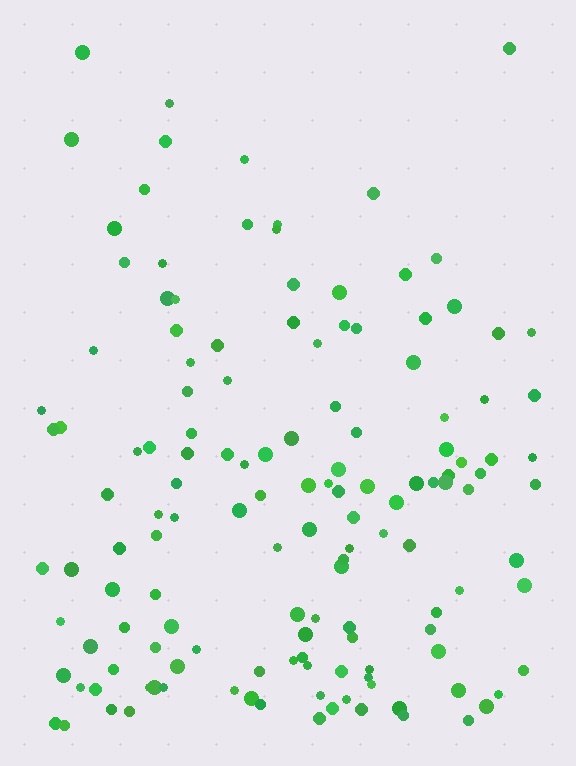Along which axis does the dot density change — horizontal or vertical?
Vertical.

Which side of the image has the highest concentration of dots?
The bottom.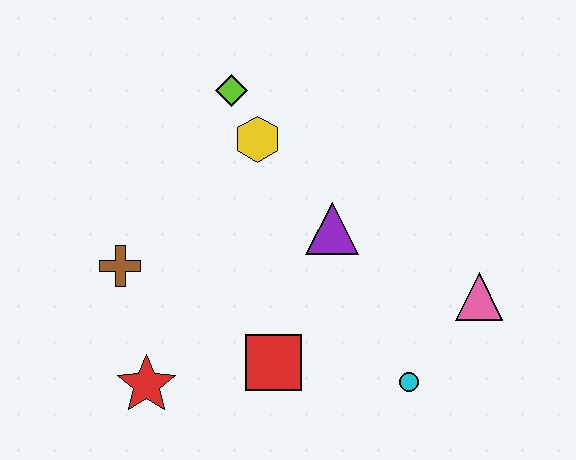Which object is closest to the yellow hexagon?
The lime diamond is closest to the yellow hexagon.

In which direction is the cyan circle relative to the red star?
The cyan circle is to the right of the red star.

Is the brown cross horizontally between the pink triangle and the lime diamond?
No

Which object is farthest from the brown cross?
The pink triangle is farthest from the brown cross.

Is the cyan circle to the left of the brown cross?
No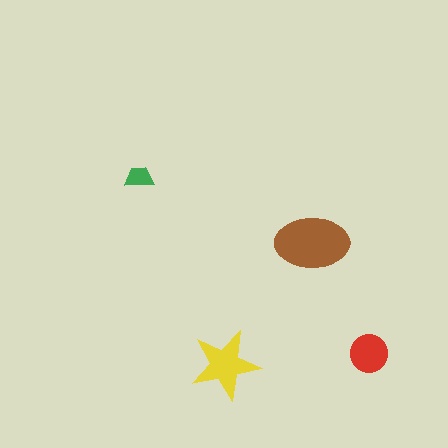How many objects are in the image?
There are 4 objects in the image.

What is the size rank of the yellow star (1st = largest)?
2nd.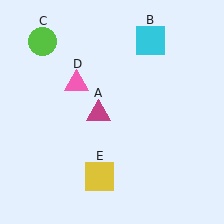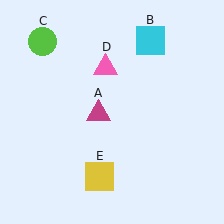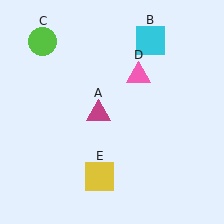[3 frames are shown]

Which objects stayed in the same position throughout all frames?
Magenta triangle (object A) and cyan square (object B) and lime circle (object C) and yellow square (object E) remained stationary.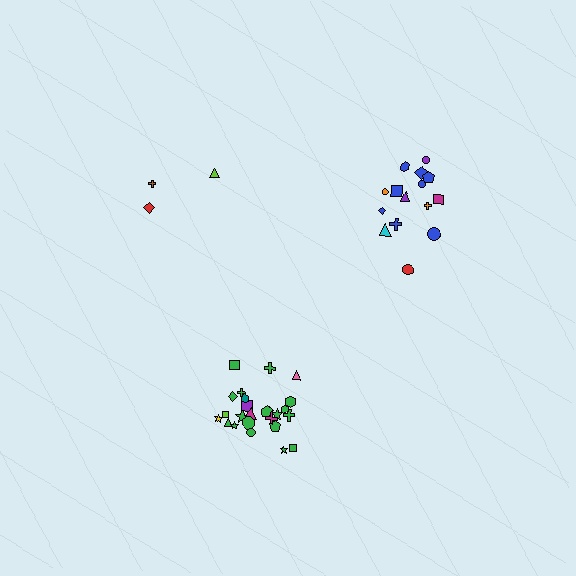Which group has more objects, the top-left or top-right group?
The top-right group.